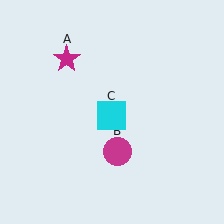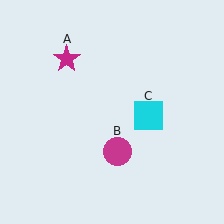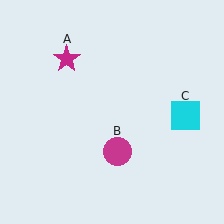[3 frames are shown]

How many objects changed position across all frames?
1 object changed position: cyan square (object C).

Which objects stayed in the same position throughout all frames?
Magenta star (object A) and magenta circle (object B) remained stationary.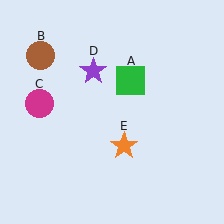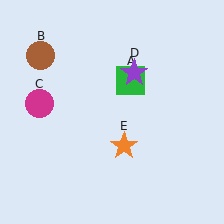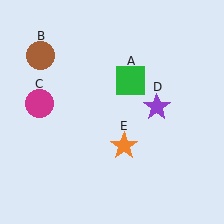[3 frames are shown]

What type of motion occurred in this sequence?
The purple star (object D) rotated clockwise around the center of the scene.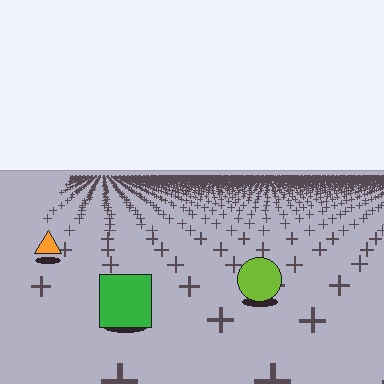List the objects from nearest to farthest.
From nearest to farthest: the green square, the lime circle, the orange triangle.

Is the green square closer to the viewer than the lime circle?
Yes. The green square is closer — you can tell from the texture gradient: the ground texture is coarser near it.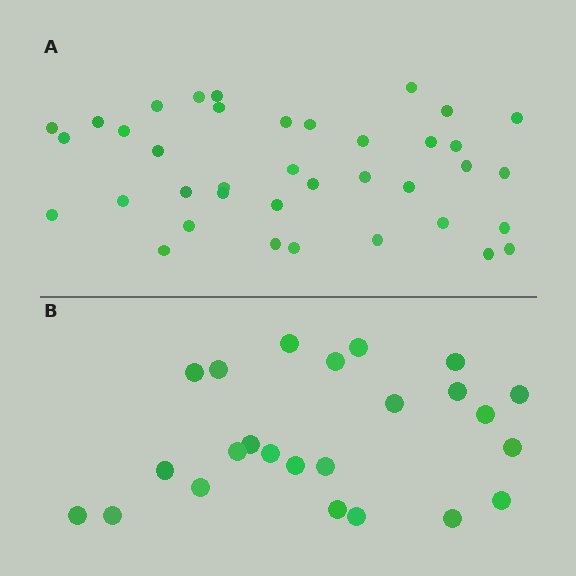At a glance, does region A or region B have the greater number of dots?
Region A (the top region) has more dots.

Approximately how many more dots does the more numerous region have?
Region A has approximately 15 more dots than region B.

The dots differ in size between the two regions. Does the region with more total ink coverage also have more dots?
No. Region B has more total ink coverage because its dots are larger, but region A actually contains more individual dots. Total area can be misleading — the number of items is what matters here.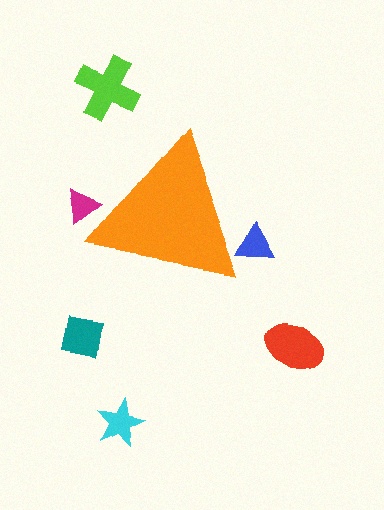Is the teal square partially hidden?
No, the teal square is fully visible.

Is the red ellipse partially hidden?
No, the red ellipse is fully visible.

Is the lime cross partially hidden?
No, the lime cross is fully visible.